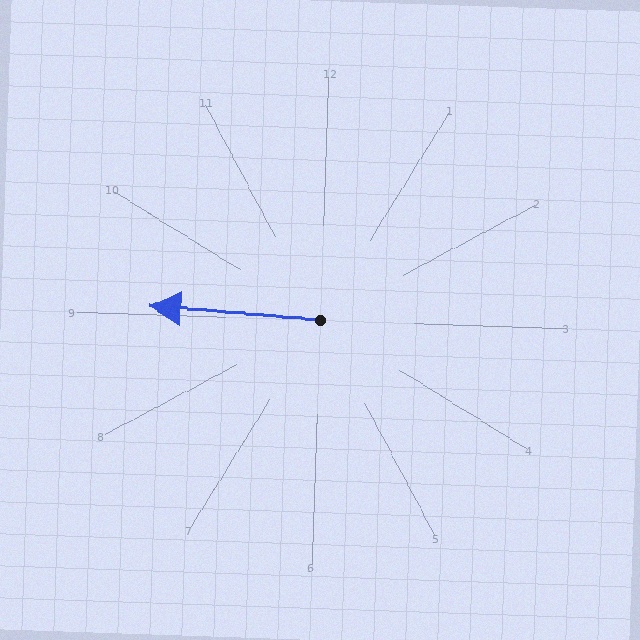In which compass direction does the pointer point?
West.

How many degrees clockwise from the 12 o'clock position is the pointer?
Approximately 273 degrees.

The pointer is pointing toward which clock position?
Roughly 9 o'clock.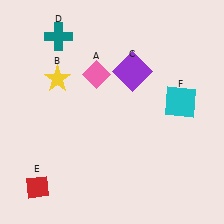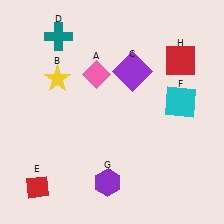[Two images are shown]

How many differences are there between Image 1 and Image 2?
There are 2 differences between the two images.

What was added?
A purple hexagon (G), a red square (H) were added in Image 2.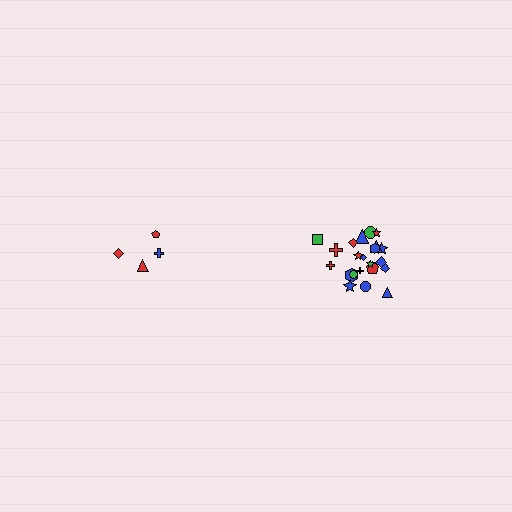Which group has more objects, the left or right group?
The right group.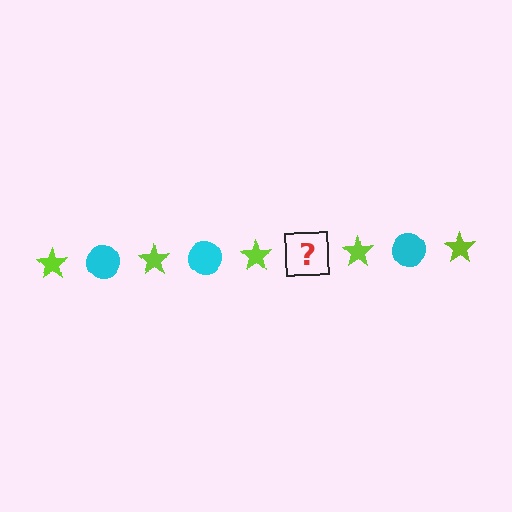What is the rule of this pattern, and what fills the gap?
The rule is that the pattern alternates between lime star and cyan circle. The gap should be filled with a cyan circle.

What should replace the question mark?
The question mark should be replaced with a cyan circle.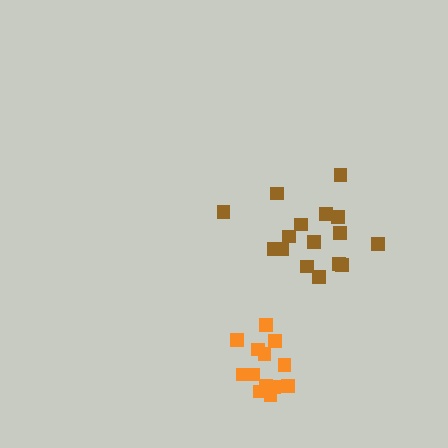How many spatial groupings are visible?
There are 2 spatial groupings.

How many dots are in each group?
Group 1: 13 dots, Group 2: 16 dots (29 total).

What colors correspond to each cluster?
The clusters are colored: orange, brown.